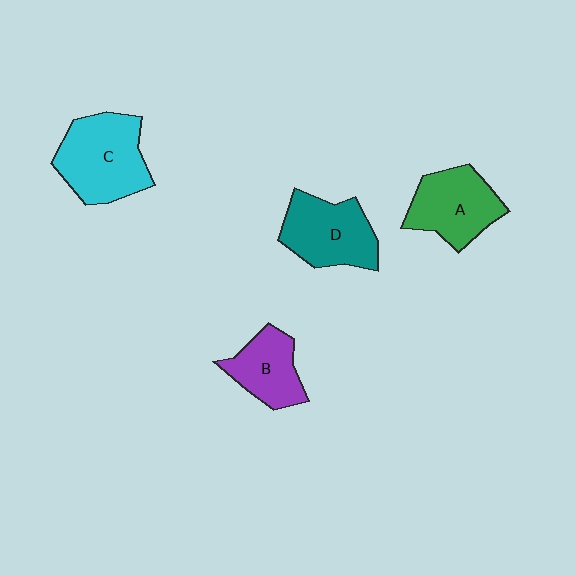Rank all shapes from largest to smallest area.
From largest to smallest: C (cyan), D (teal), A (green), B (purple).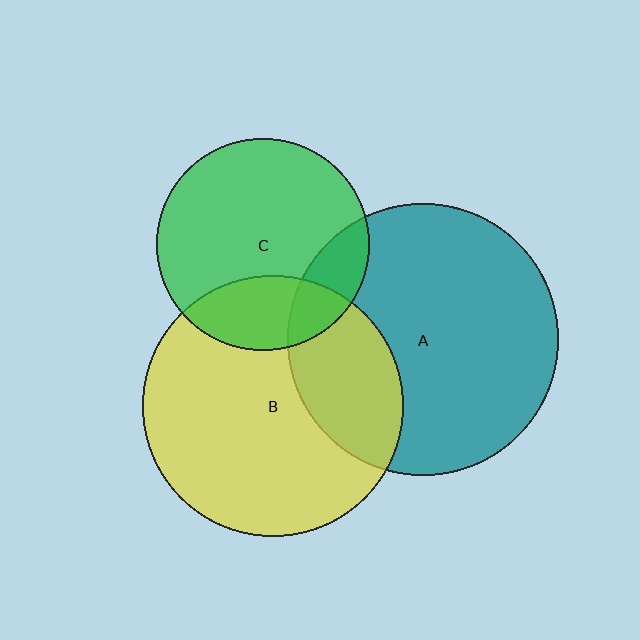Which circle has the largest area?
Circle A (teal).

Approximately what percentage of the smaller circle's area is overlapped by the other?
Approximately 25%.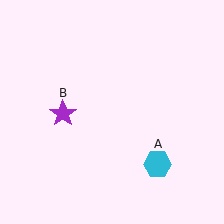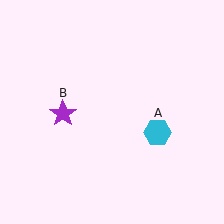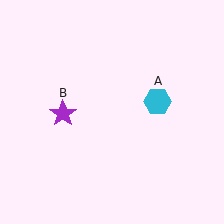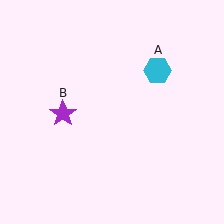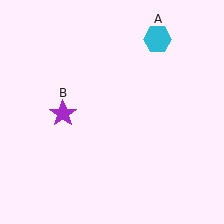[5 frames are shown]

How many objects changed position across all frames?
1 object changed position: cyan hexagon (object A).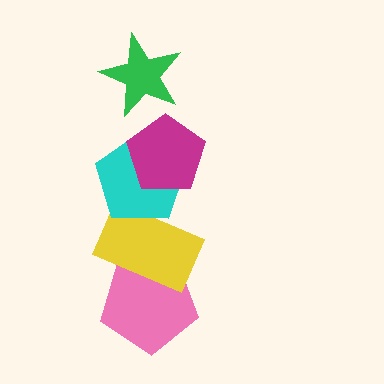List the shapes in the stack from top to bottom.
From top to bottom: the green star, the magenta pentagon, the cyan pentagon, the yellow rectangle, the pink pentagon.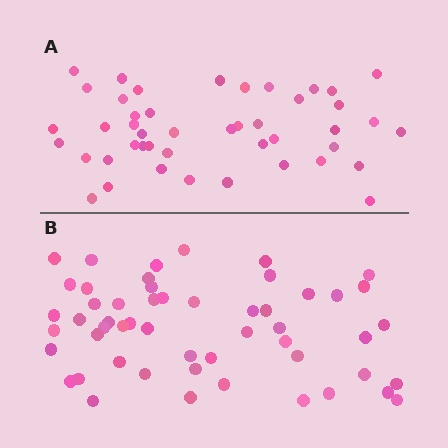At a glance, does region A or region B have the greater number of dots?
Region B (the bottom region) has more dots.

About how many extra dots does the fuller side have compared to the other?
Region B has roughly 8 or so more dots than region A.